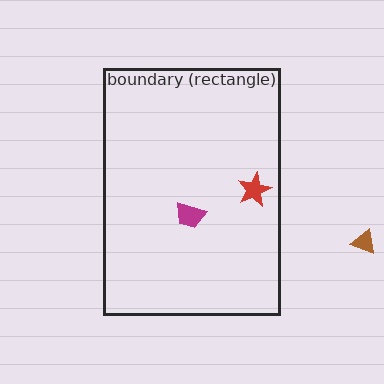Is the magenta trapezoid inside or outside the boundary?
Inside.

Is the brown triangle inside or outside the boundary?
Outside.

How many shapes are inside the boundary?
2 inside, 1 outside.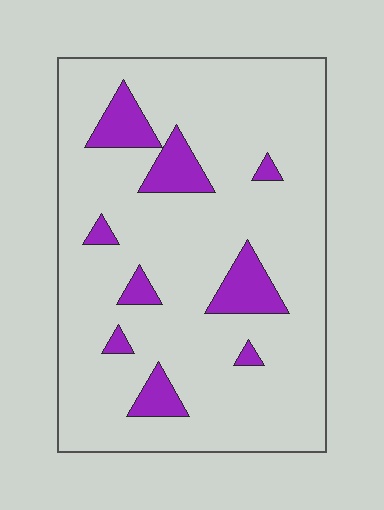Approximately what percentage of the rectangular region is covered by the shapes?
Approximately 15%.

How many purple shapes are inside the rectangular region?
9.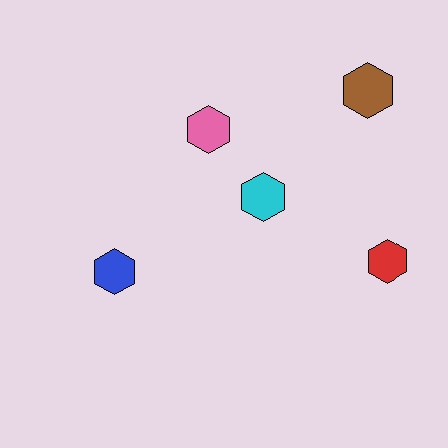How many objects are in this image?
There are 5 objects.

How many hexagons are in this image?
There are 5 hexagons.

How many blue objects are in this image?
There is 1 blue object.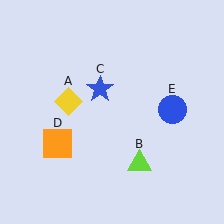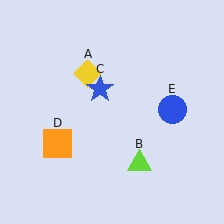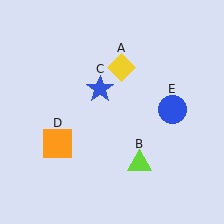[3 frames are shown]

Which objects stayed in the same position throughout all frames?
Lime triangle (object B) and blue star (object C) and orange square (object D) and blue circle (object E) remained stationary.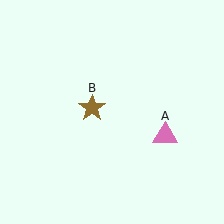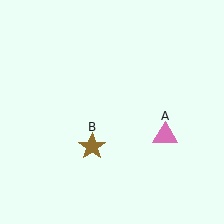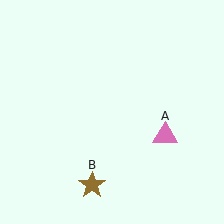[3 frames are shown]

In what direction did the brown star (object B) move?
The brown star (object B) moved down.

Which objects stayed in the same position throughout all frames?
Pink triangle (object A) remained stationary.